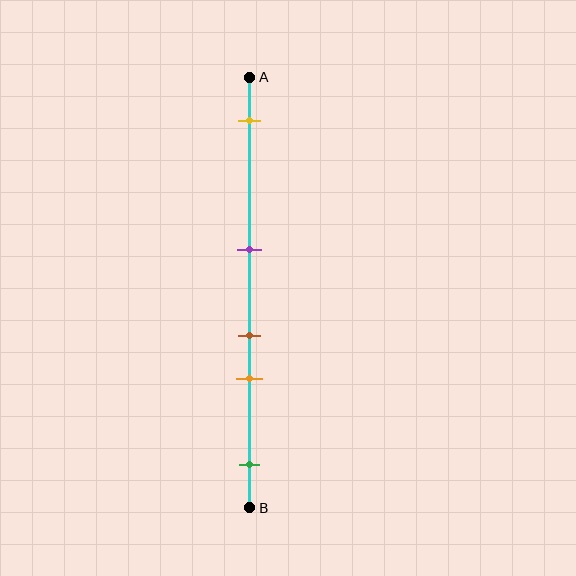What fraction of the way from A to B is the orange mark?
The orange mark is approximately 70% (0.7) of the way from A to B.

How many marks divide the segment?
There are 5 marks dividing the segment.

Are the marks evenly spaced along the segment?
No, the marks are not evenly spaced.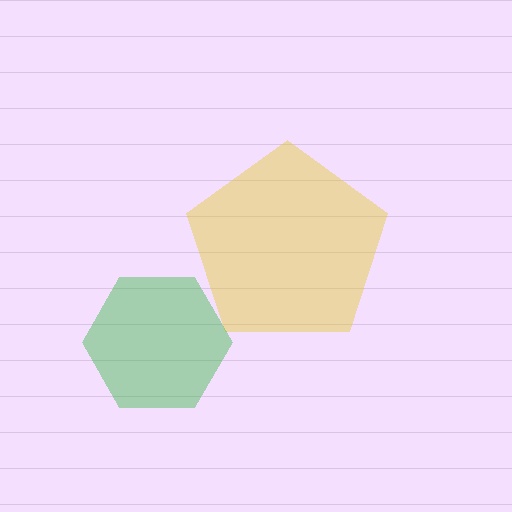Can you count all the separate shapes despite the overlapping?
Yes, there are 2 separate shapes.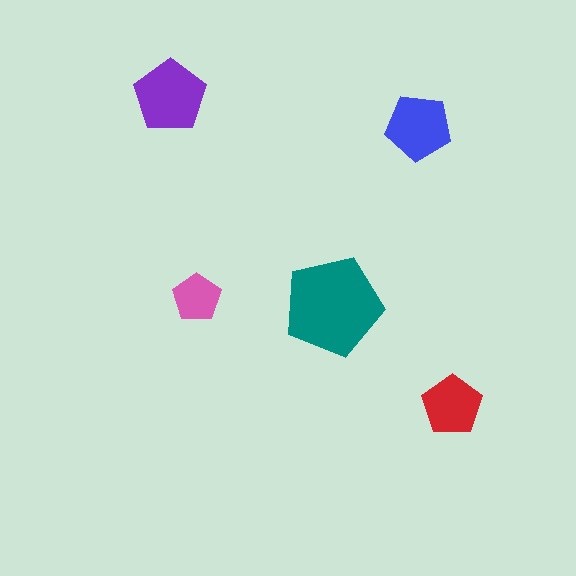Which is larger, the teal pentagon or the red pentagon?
The teal one.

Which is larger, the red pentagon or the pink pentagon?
The red one.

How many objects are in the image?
There are 5 objects in the image.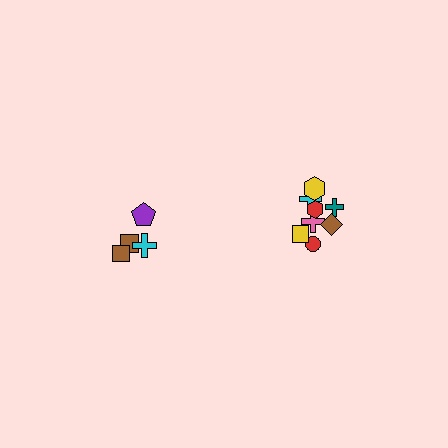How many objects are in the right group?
There are 8 objects.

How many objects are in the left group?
There are 4 objects.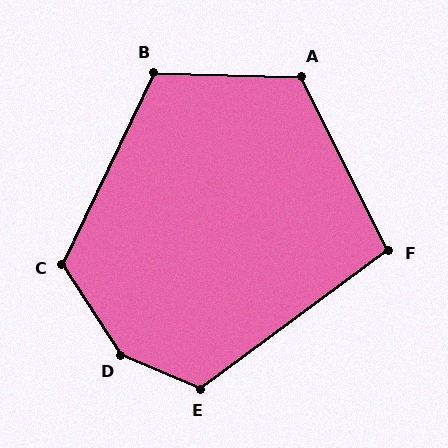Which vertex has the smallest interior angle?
F, at approximately 100 degrees.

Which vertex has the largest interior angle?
D, at approximately 146 degrees.